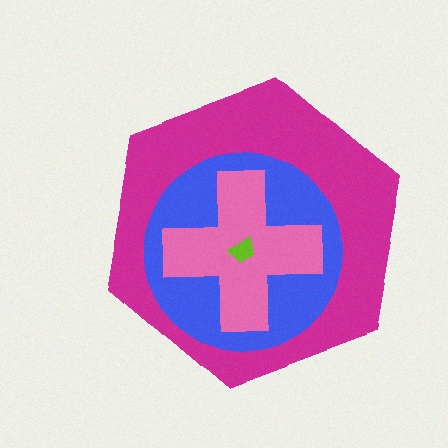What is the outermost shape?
The magenta hexagon.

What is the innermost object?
The lime trapezoid.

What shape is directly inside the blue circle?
The pink cross.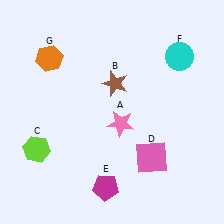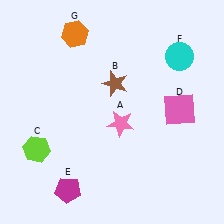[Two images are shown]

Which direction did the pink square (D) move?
The pink square (D) moved up.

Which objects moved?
The objects that moved are: the pink square (D), the magenta pentagon (E), the orange hexagon (G).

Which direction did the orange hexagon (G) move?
The orange hexagon (G) moved right.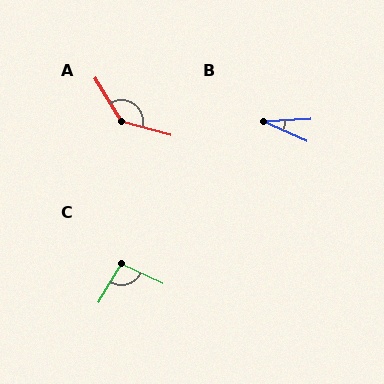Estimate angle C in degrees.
Approximately 95 degrees.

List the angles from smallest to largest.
B (27°), C (95°), A (137°).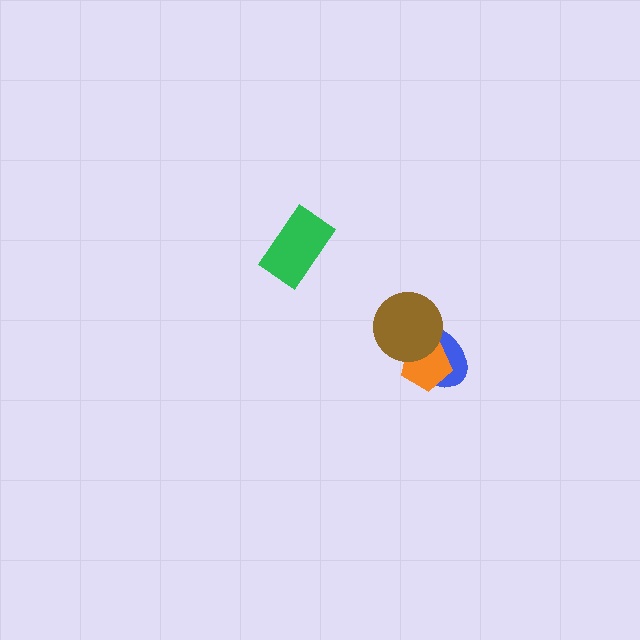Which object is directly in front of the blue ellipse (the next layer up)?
The orange pentagon is directly in front of the blue ellipse.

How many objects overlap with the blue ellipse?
2 objects overlap with the blue ellipse.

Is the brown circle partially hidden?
No, no other shape covers it.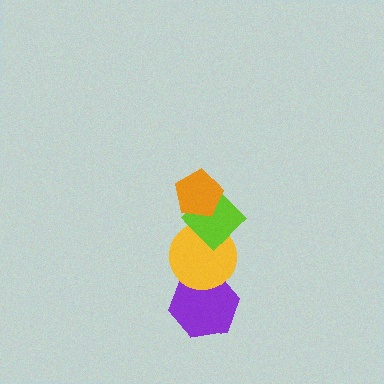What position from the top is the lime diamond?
The lime diamond is 2nd from the top.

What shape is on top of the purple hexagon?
The yellow circle is on top of the purple hexagon.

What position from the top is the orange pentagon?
The orange pentagon is 1st from the top.